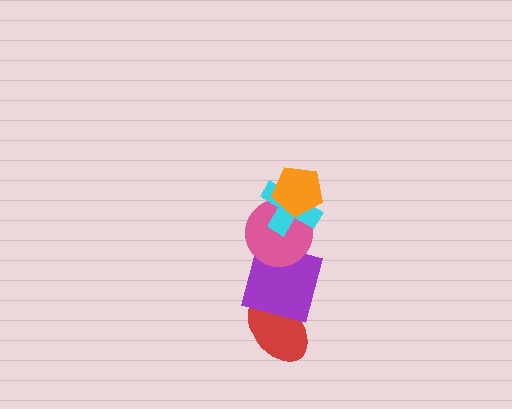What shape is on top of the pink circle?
The cyan cross is on top of the pink circle.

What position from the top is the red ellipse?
The red ellipse is 5th from the top.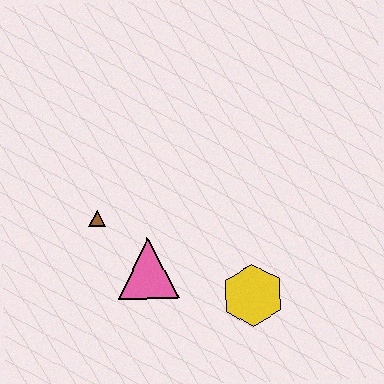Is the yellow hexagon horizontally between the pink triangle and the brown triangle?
No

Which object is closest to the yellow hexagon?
The pink triangle is closest to the yellow hexagon.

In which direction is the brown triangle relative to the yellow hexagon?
The brown triangle is to the left of the yellow hexagon.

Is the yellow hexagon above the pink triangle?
No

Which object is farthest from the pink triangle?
The yellow hexagon is farthest from the pink triangle.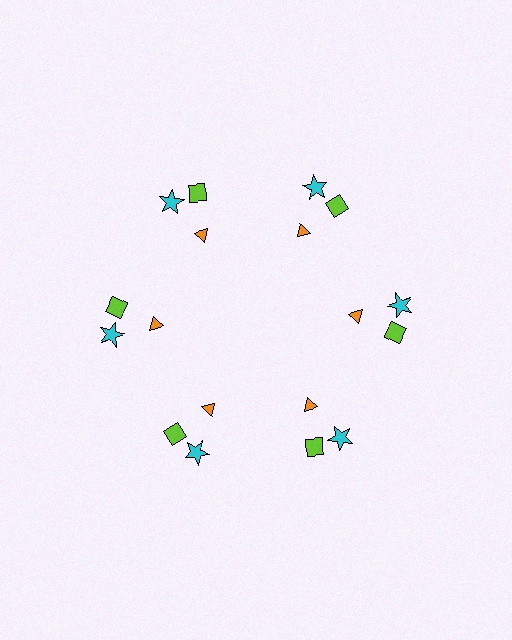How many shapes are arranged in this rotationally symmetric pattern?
There are 18 shapes, arranged in 6 groups of 3.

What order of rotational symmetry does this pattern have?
This pattern has 6-fold rotational symmetry.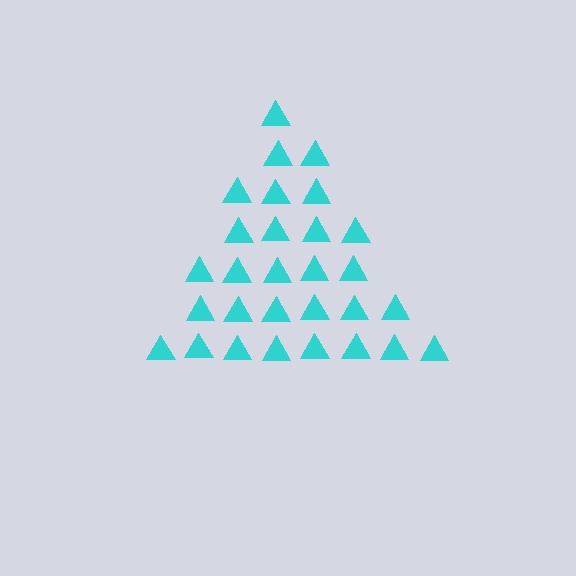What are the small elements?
The small elements are triangles.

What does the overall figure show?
The overall figure shows a triangle.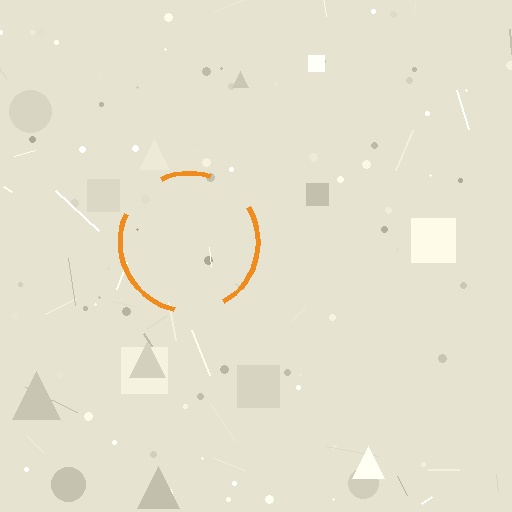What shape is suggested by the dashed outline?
The dashed outline suggests a circle.